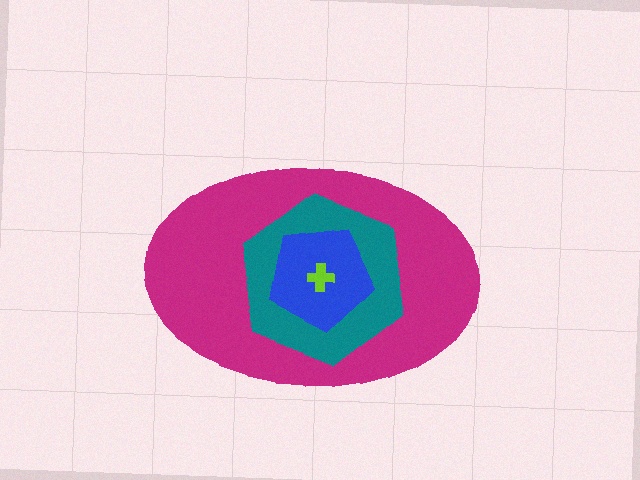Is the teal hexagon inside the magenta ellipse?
Yes.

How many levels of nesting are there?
4.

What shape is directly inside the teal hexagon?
The blue pentagon.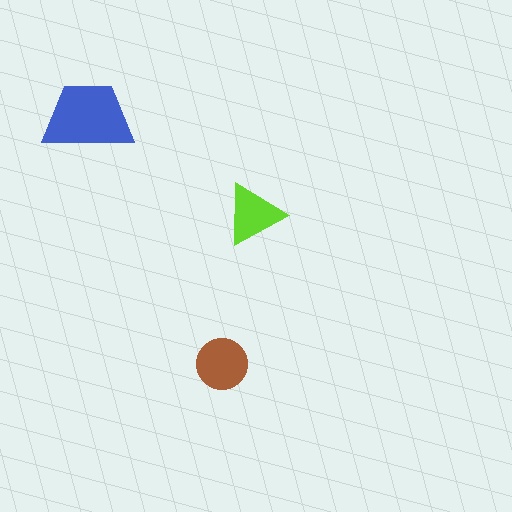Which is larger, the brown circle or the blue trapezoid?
The blue trapezoid.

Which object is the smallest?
The lime triangle.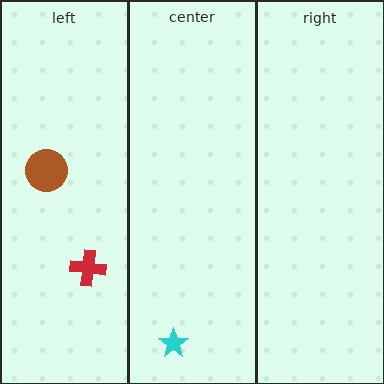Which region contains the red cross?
The left region.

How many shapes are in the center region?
1.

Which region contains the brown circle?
The left region.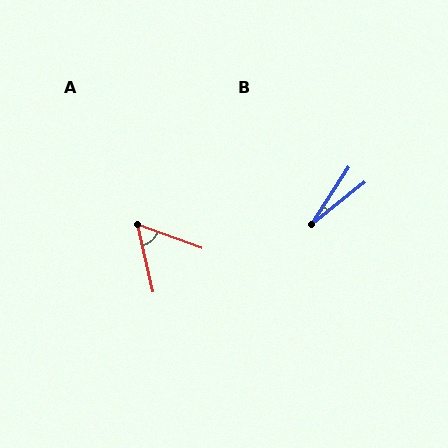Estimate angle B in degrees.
Approximately 18 degrees.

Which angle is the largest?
A, at approximately 58 degrees.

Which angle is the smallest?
B, at approximately 18 degrees.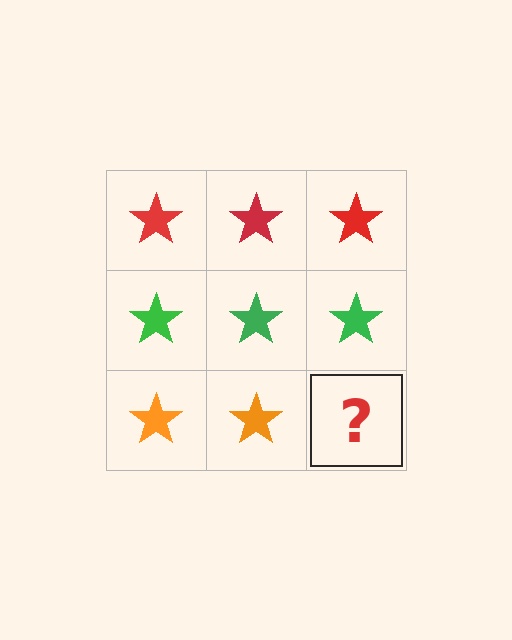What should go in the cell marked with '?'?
The missing cell should contain an orange star.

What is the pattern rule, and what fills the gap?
The rule is that each row has a consistent color. The gap should be filled with an orange star.